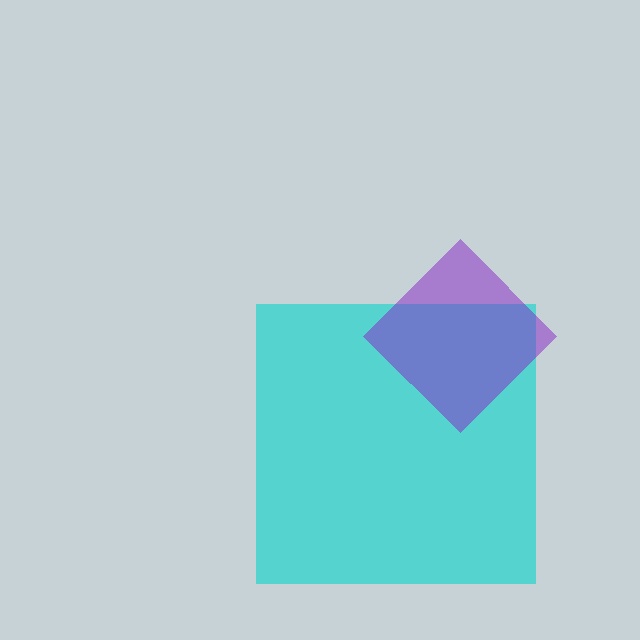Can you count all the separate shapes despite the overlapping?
Yes, there are 2 separate shapes.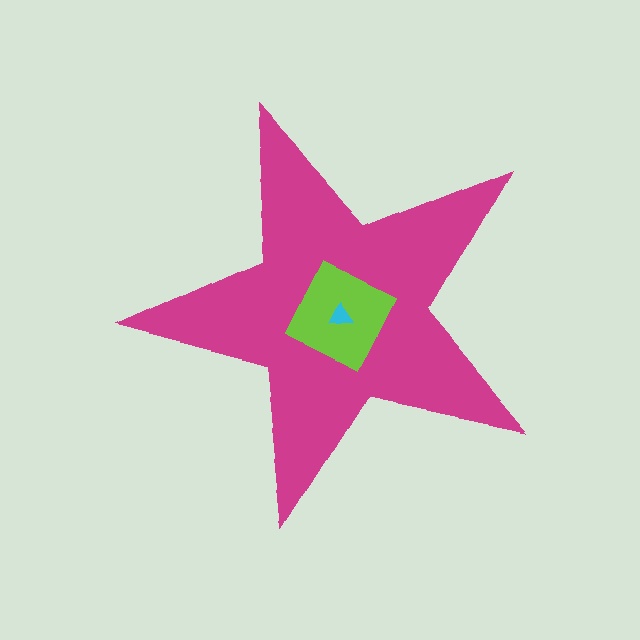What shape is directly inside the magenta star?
The lime diamond.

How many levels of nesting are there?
3.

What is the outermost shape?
The magenta star.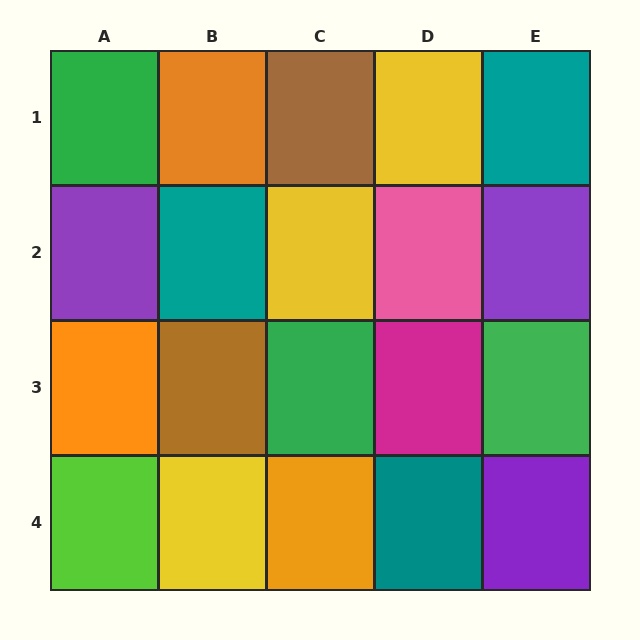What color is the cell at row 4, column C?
Orange.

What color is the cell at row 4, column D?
Teal.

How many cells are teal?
3 cells are teal.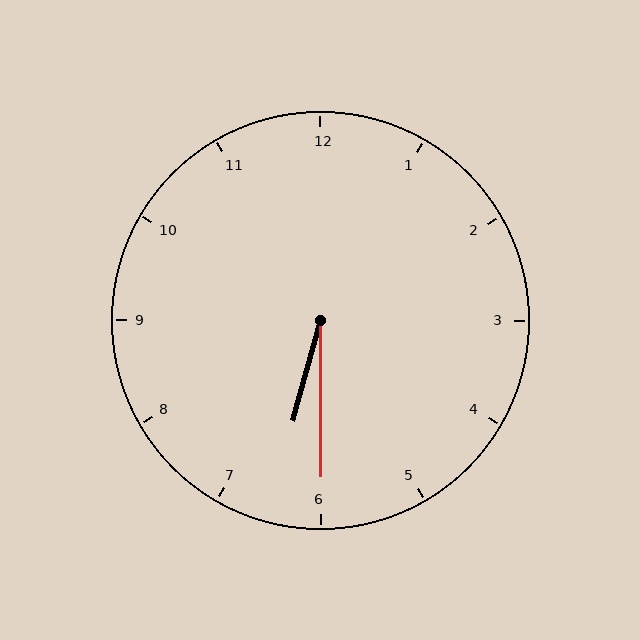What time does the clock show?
6:30.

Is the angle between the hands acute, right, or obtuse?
It is acute.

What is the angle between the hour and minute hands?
Approximately 15 degrees.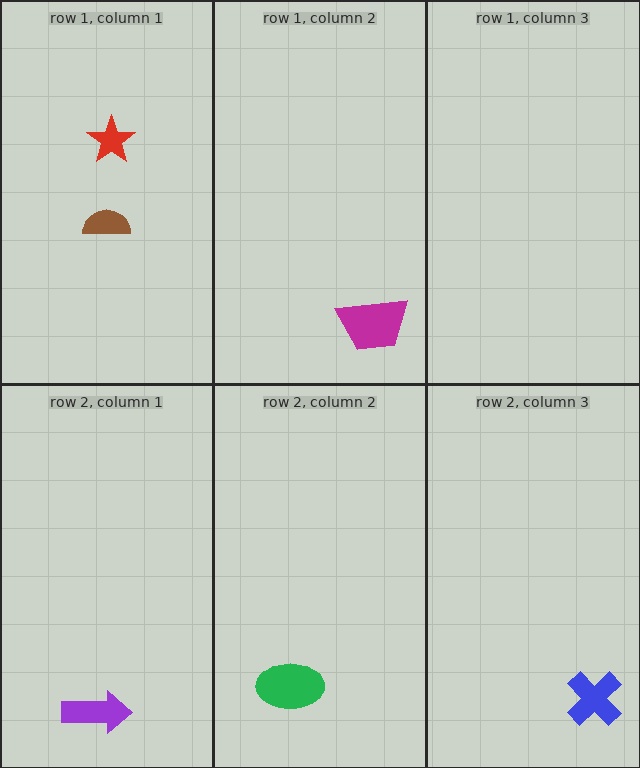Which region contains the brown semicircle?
The row 1, column 1 region.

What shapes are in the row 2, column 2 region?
The green ellipse.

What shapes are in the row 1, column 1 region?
The red star, the brown semicircle.